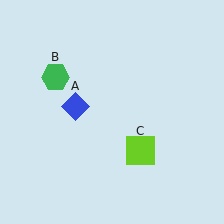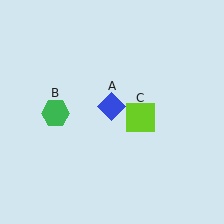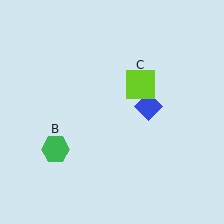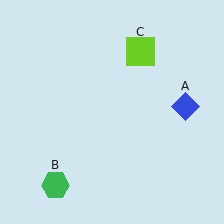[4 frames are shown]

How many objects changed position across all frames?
3 objects changed position: blue diamond (object A), green hexagon (object B), lime square (object C).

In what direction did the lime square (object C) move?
The lime square (object C) moved up.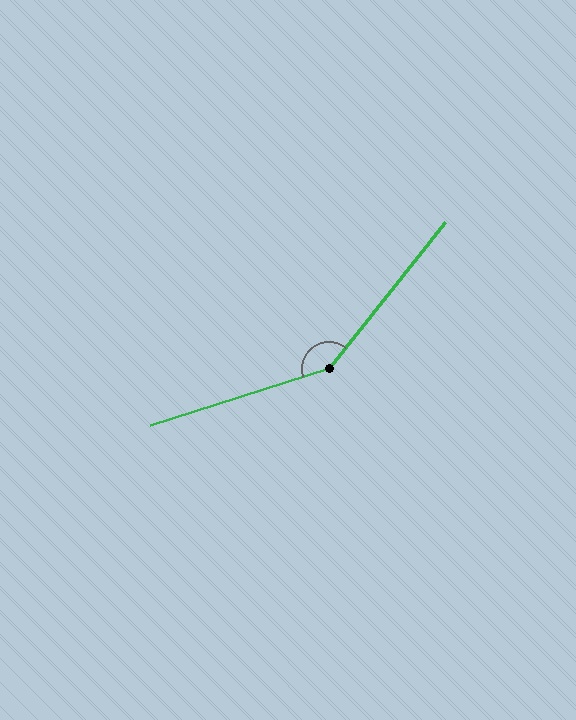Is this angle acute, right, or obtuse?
It is obtuse.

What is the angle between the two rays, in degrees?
Approximately 146 degrees.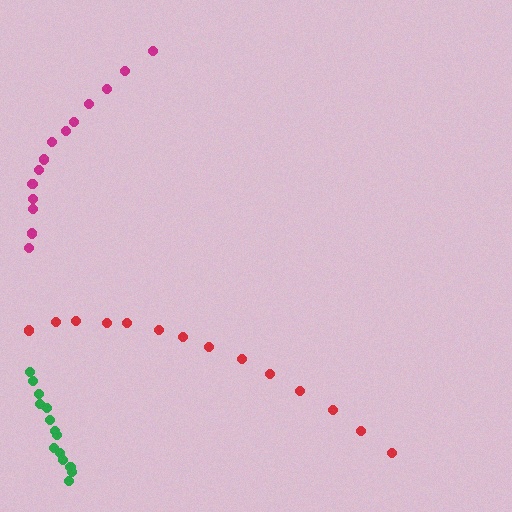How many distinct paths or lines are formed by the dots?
There are 3 distinct paths.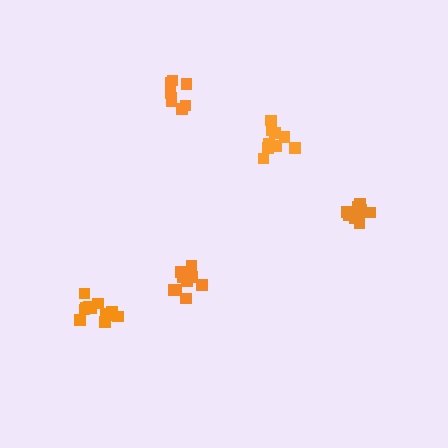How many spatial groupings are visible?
There are 5 spatial groupings.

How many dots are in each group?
Group 1: 10 dots, Group 2: 10 dots, Group 3: 13 dots, Group 4: 14 dots, Group 5: 8 dots (55 total).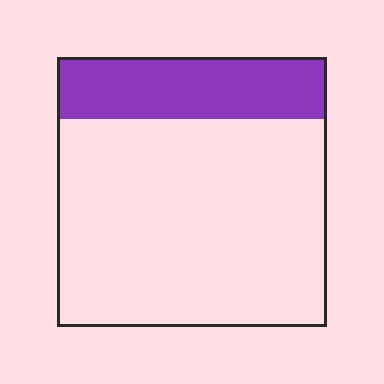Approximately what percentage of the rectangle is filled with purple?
Approximately 25%.